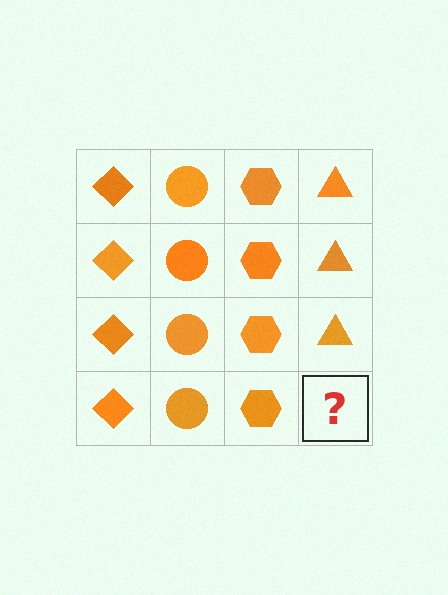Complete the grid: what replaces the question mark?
The question mark should be replaced with an orange triangle.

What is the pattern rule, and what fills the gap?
The rule is that each column has a consistent shape. The gap should be filled with an orange triangle.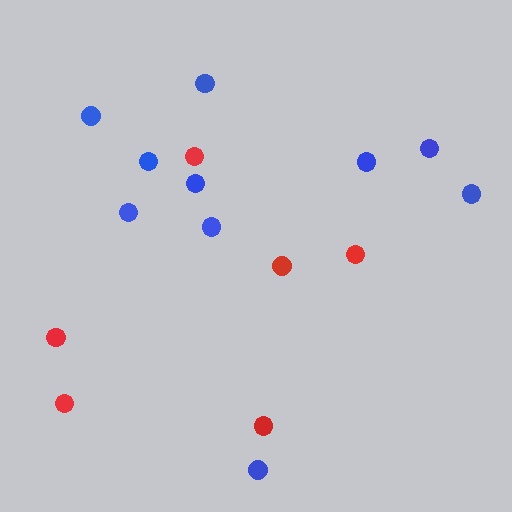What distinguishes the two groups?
There are 2 groups: one group of red circles (6) and one group of blue circles (10).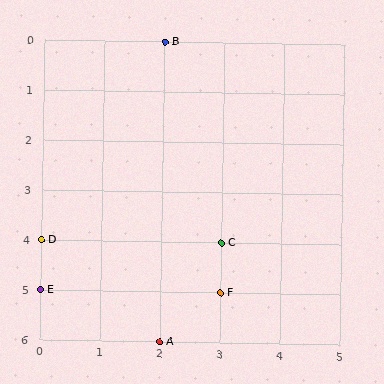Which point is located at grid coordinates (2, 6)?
Point A is at (2, 6).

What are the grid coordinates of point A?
Point A is at grid coordinates (2, 6).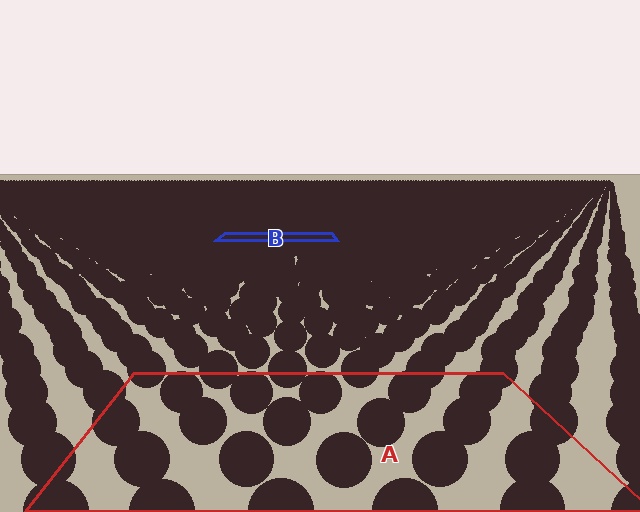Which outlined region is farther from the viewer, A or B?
Region B is farther from the viewer — the texture elements inside it appear smaller and more densely packed.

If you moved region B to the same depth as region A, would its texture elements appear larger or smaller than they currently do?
They would appear larger. At a closer depth, the same texture elements are projected at a bigger on-screen size.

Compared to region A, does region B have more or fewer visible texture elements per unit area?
Region B has more texture elements per unit area — they are packed more densely because it is farther away.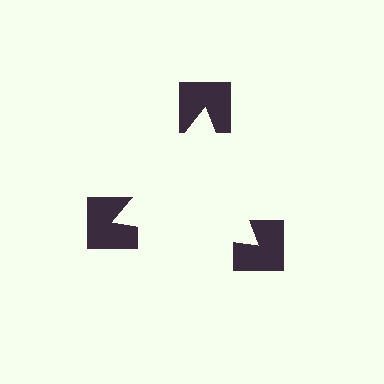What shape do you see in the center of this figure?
An illusory triangle — its edges are inferred from the aligned wedge cuts in the notched squares, not physically drawn.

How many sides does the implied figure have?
3 sides.